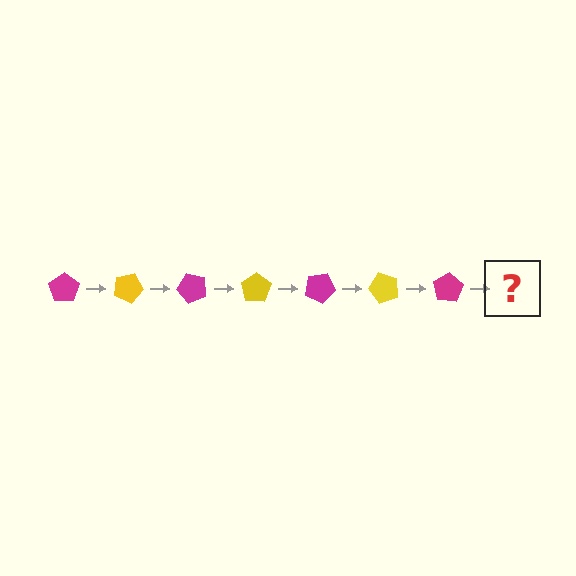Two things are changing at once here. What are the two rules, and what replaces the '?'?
The two rules are that it rotates 25 degrees each step and the color cycles through magenta and yellow. The '?' should be a yellow pentagon, rotated 175 degrees from the start.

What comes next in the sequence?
The next element should be a yellow pentagon, rotated 175 degrees from the start.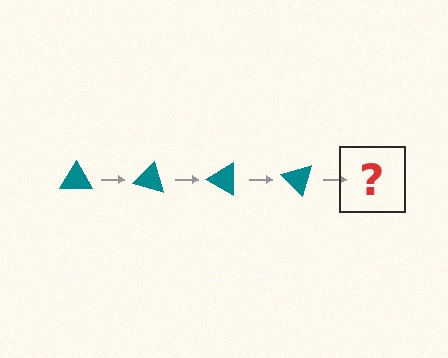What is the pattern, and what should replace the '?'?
The pattern is that the triangle rotates 15 degrees each step. The '?' should be a teal triangle rotated 60 degrees.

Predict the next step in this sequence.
The next step is a teal triangle rotated 60 degrees.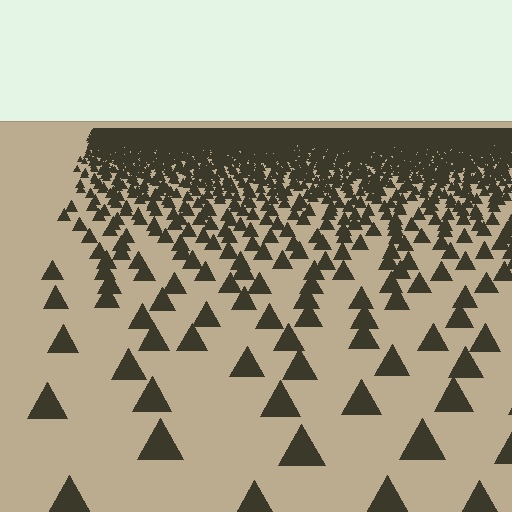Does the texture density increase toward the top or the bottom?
Density increases toward the top.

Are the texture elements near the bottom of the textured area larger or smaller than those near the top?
Larger. Near the bottom, elements are closer to the viewer and appear at a bigger on-screen size.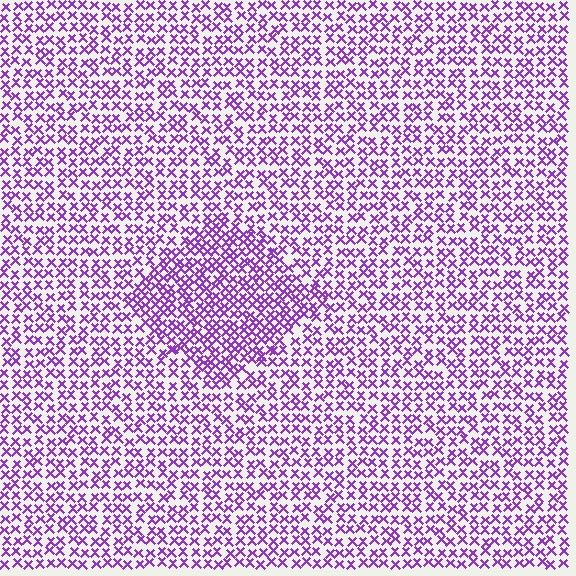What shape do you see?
I see a diamond.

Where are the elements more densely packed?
The elements are more densely packed inside the diamond boundary.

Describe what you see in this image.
The image contains small purple elements arranged at two different densities. A diamond-shaped region is visible where the elements are more densely packed than the surrounding area.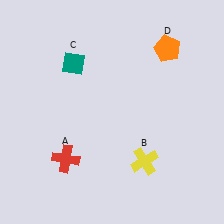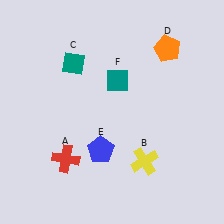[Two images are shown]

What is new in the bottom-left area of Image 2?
A blue pentagon (E) was added in the bottom-left area of Image 2.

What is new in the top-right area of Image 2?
A teal diamond (F) was added in the top-right area of Image 2.